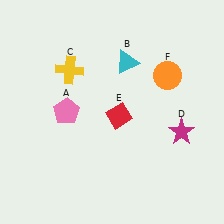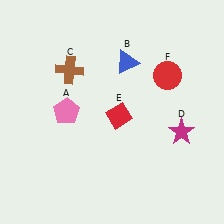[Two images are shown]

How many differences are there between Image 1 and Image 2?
There are 3 differences between the two images.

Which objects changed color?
B changed from cyan to blue. C changed from yellow to brown. F changed from orange to red.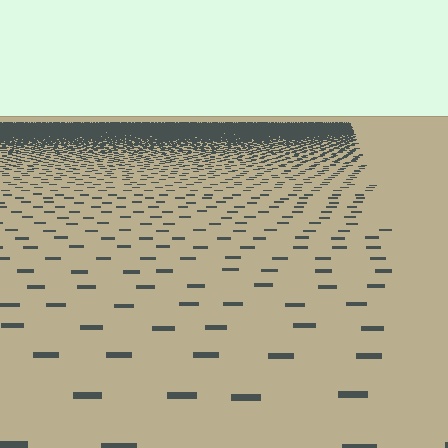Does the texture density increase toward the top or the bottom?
Density increases toward the top.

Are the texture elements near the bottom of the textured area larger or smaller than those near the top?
Larger. Near the bottom, elements are closer to the viewer and appear at a bigger on-screen size.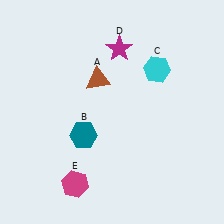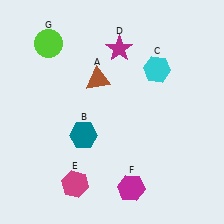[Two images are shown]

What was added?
A magenta hexagon (F), a lime circle (G) were added in Image 2.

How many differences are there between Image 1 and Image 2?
There are 2 differences between the two images.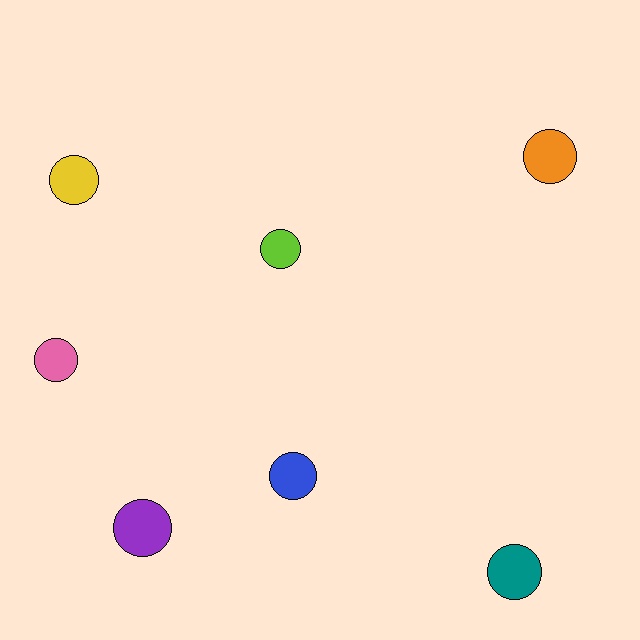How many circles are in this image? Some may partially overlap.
There are 7 circles.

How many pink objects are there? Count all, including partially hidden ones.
There is 1 pink object.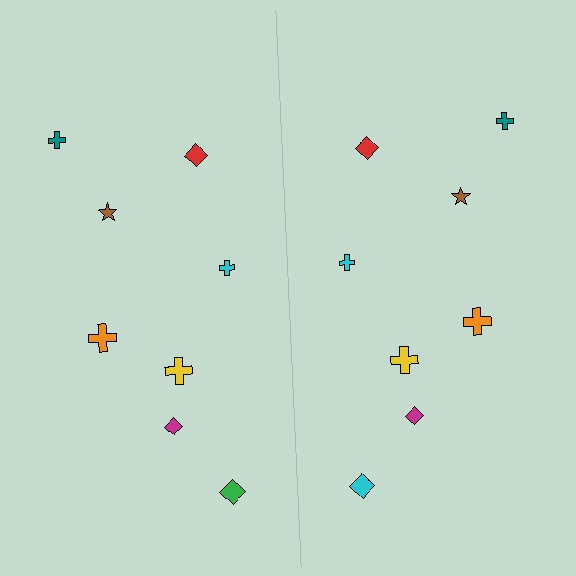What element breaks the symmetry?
The cyan diamond on the right side breaks the symmetry — its mirror counterpart is green.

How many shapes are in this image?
There are 16 shapes in this image.